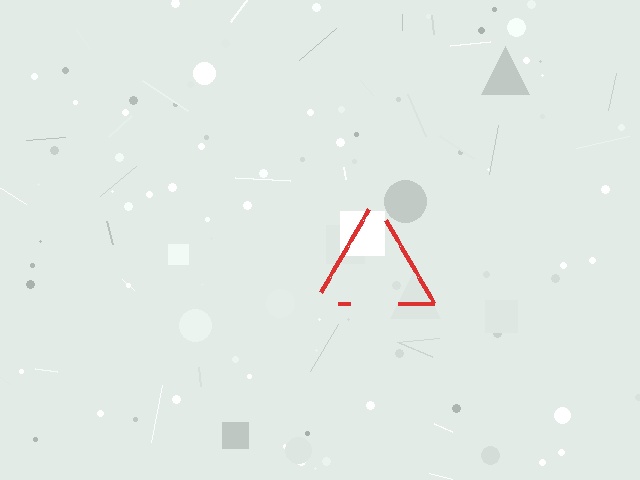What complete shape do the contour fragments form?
The contour fragments form a triangle.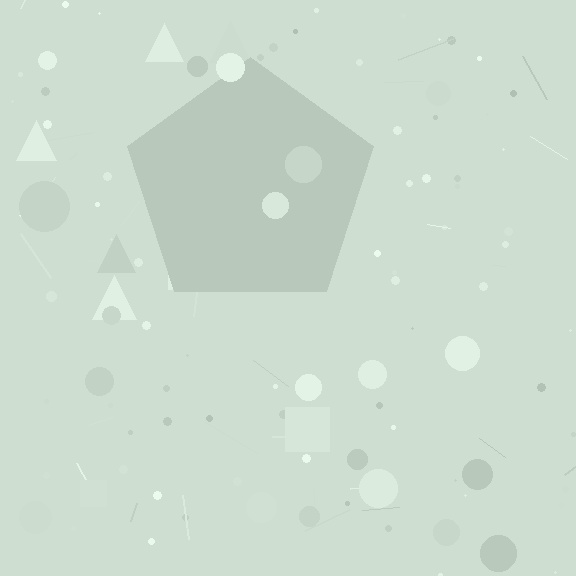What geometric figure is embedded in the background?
A pentagon is embedded in the background.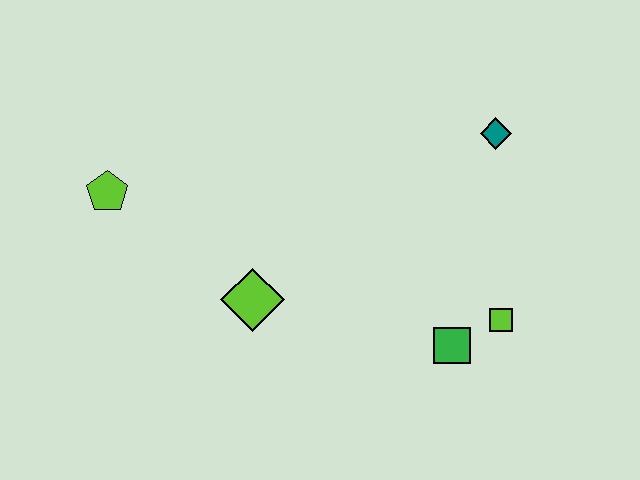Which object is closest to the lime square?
The green square is closest to the lime square.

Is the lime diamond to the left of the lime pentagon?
No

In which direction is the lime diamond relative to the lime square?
The lime diamond is to the left of the lime square.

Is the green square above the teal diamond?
No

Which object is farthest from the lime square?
The lime pentagon is farthest from the lime square.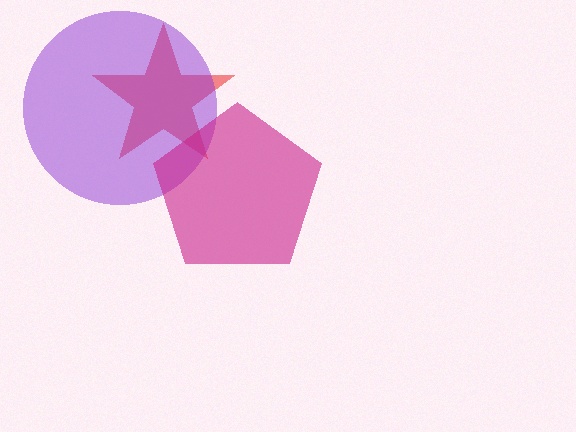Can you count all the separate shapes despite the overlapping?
Yes, there are 3 separate shapes.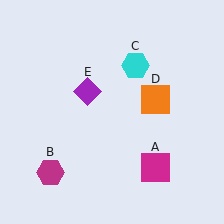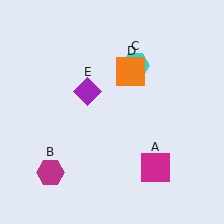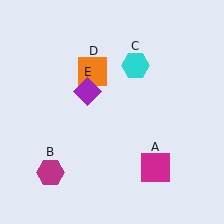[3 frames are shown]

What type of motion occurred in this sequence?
The orange square (object D) rotated counterclockwise around the center of the scene.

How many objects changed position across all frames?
1 object changed position: orange square (object D).